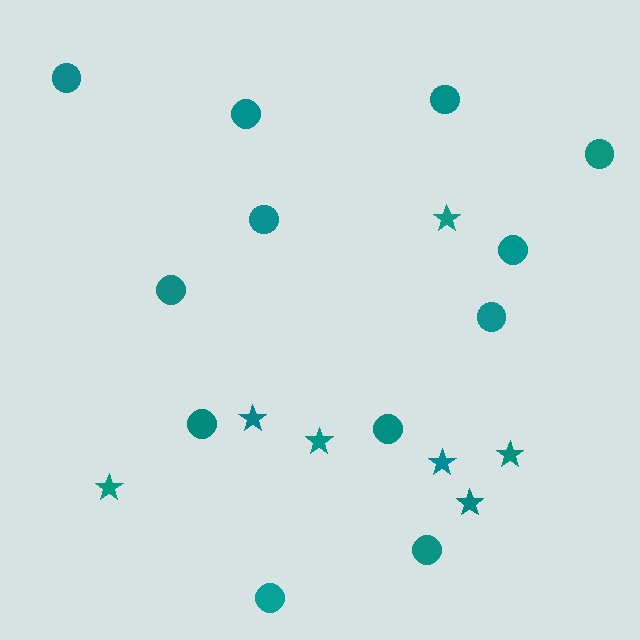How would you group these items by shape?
There are 2 groups: one group of circles (12) and one group of stars (7).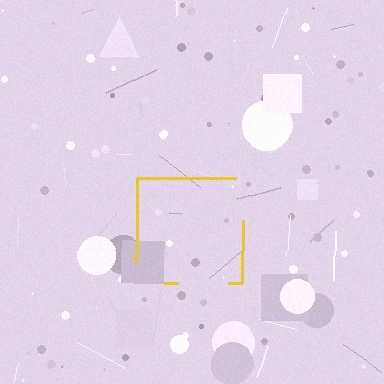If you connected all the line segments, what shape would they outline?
They would outline a square.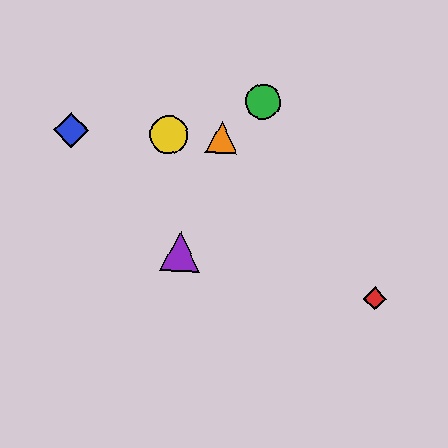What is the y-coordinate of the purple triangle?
The purple triangle is at y≈251.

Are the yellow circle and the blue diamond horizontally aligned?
Yes, both are at y≈135.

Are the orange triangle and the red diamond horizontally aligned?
No, the orange triangle is at y≈137 and the red diamond is at y≈299.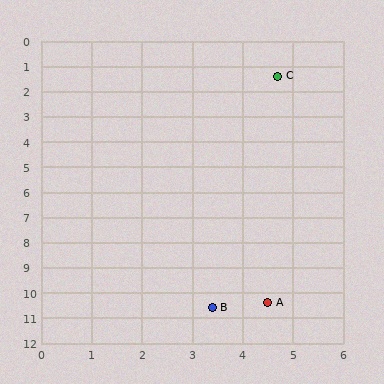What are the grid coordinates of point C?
Point C is at approximately (4.7, 1.4).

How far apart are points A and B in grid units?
Points A and B are about 1.1 grid units apart.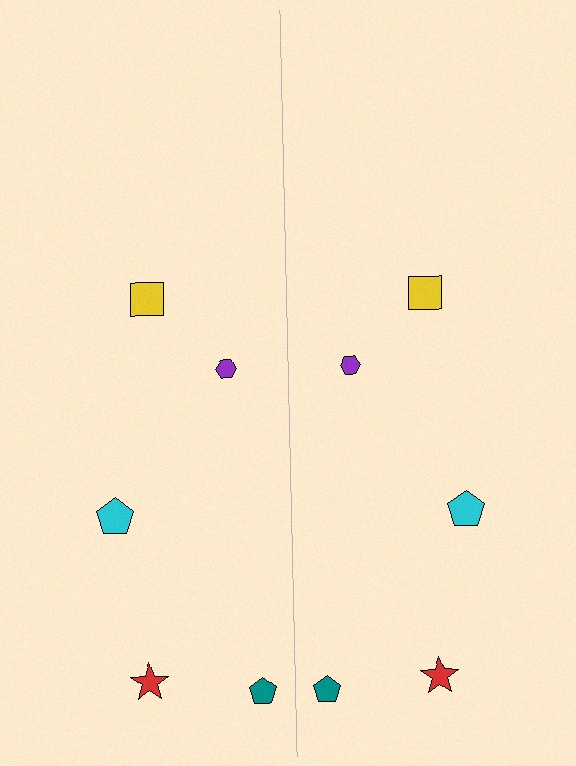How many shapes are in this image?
There are 10 shapes in this image.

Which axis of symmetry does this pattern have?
The pattern has a vertical axis of symmetry running through the center of the image.